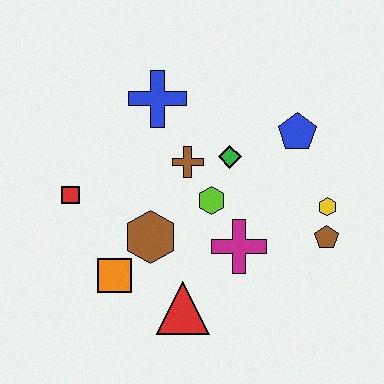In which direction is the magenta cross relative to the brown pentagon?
The magenta cross is to the left of the brown pentagon.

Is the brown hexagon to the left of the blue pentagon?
Yes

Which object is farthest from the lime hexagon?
The red square is farthest from the lime hexagon.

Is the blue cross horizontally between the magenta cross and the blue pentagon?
No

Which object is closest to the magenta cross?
The lime hexagon is closest to the magenta cross.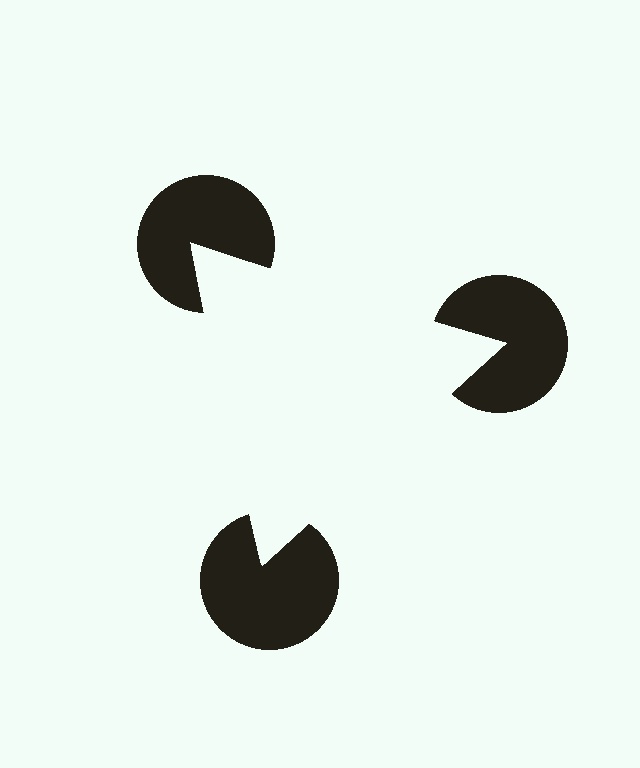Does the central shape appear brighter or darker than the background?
It typically appears slightly brighter than the background, even though no actual brightness change is drawn.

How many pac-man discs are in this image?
There are 3 — one at each vertex of the illusory triangle.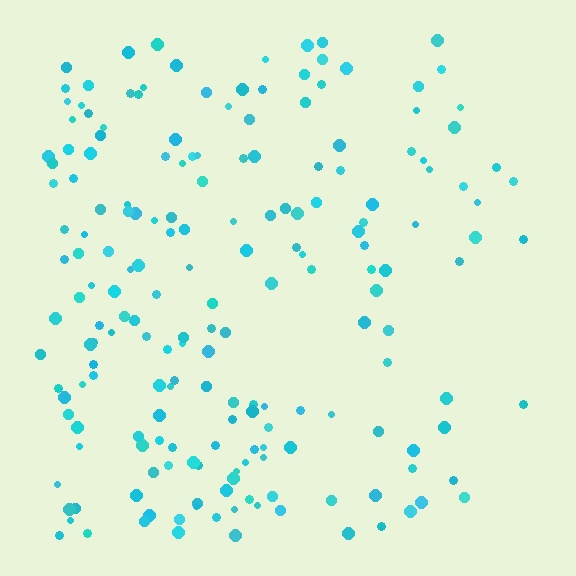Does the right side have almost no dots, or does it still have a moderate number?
Still a moderate number, just noticeably fewer than the left.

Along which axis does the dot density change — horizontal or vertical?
Horizontal.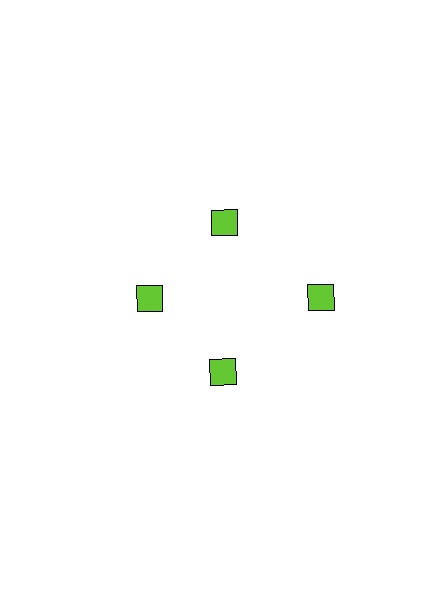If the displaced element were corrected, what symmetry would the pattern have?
It would have 4-fold rotational symmetry — the pattern would map onto itself every 90 degrees.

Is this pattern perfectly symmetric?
No. The 4 lime diamonds are arranged in a ring, but one element near the 3 o'clock position is pushed outward from the center, breaking the 4-fold rotational symmetry.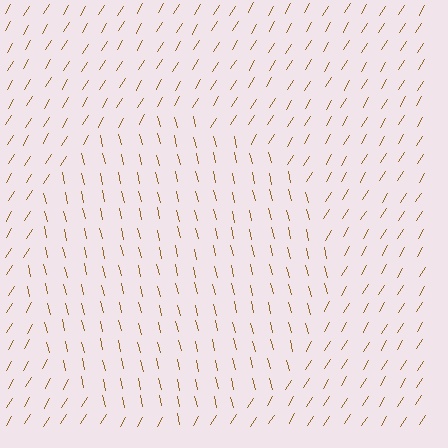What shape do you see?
I see a circle.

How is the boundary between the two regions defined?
The boundary is defined purely by a change in line orientation (approximately 45 degrees difference). All lines are the same color and thickness.